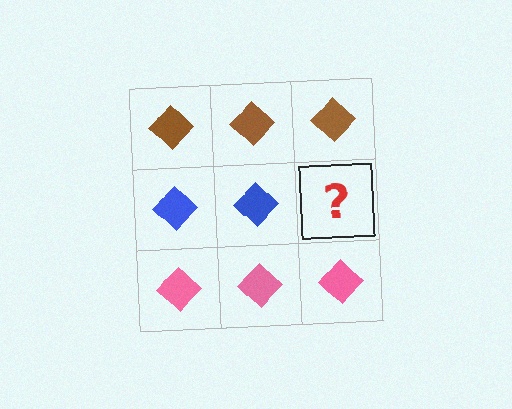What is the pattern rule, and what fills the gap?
The rule is that each row has a consistent color. The gap should be filled with a blue diamond.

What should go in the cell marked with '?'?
The missing cell should contain a blue diamond.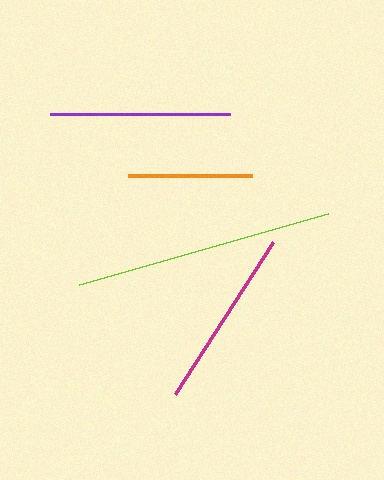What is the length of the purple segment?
The purple segment is approximately 180 pixels long.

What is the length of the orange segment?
The orange segment is approximately 125 pixels long.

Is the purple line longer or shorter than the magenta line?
The magenta line is longer than the purple line.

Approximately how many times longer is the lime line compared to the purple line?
The lime line is approximately 1.4 times the length of the purple line.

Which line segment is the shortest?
The orange line is the shortest at approximately 125 pixels.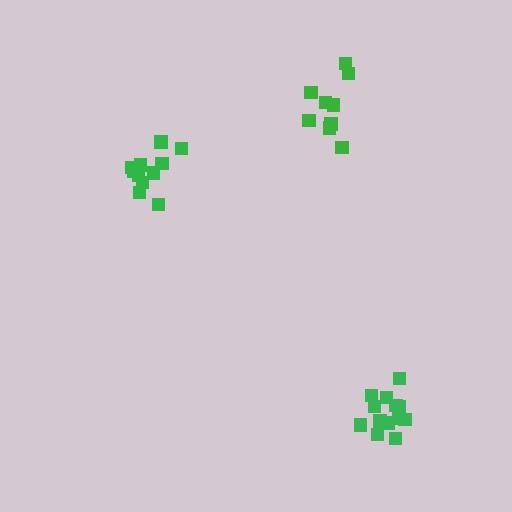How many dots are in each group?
Group 1: 13 dots, Group 2: 9 dots, Group 3: 11 dots (33 total).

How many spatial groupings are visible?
There are 3 spatial groupings.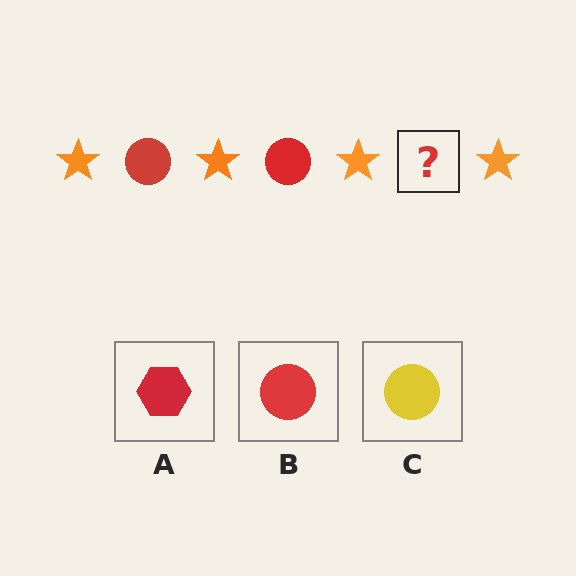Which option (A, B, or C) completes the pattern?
B.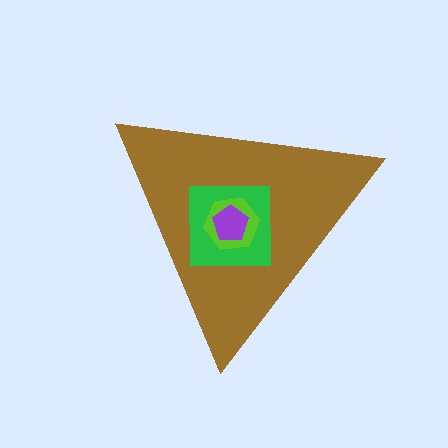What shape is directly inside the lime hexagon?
The purple pentagon.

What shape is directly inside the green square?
The lime hexagon.